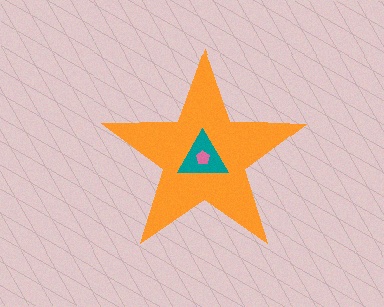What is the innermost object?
The pink pentagon.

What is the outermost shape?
The orange star.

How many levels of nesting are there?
3.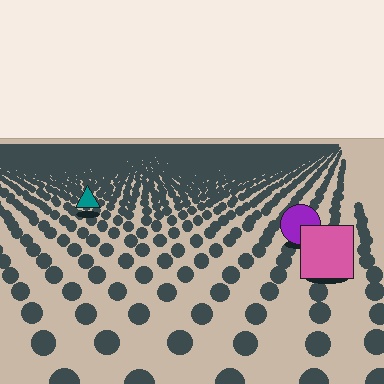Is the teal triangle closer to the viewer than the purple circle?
No. The purple circle is closer — you can tell from the texture gradient: the ground texture is coarser near it.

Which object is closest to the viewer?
The pink square is closest. The texture marks near it are larger and more spread out.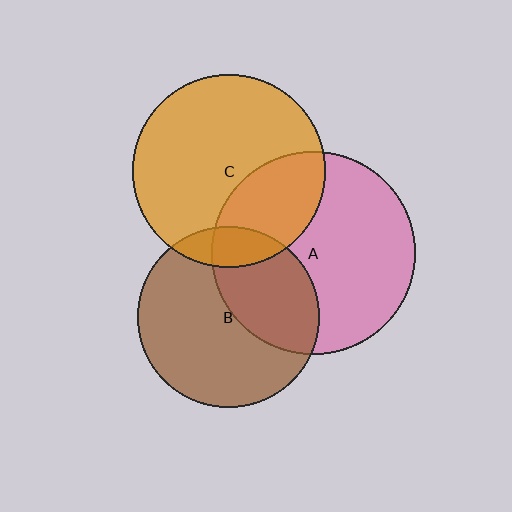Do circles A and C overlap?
Yes.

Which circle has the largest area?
Circle A (pink).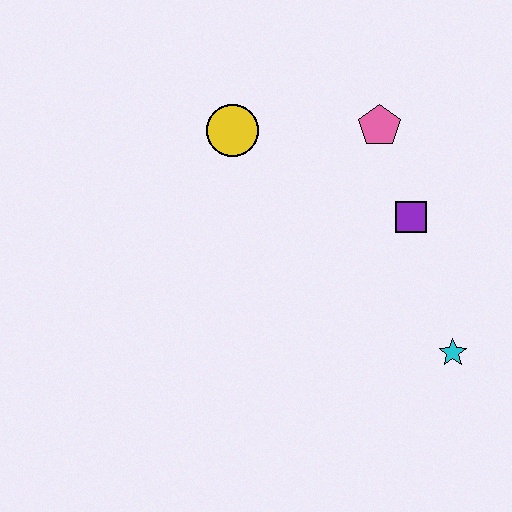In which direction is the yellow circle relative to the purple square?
The yellow circle is to the left of the purple square.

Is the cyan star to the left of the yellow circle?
No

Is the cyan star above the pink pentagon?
No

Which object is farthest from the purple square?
The yellow circle is farthest from the purple square.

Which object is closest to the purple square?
The pink pentagon is closest to the purple square.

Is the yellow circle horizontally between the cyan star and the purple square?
No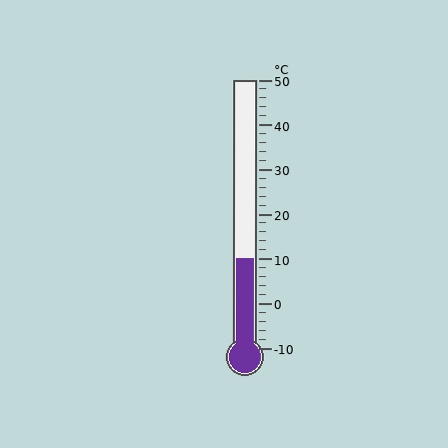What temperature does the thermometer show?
The thermometer shows approximately 10°C.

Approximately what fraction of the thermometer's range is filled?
The thermometer is filled to approximately 35% of its range.